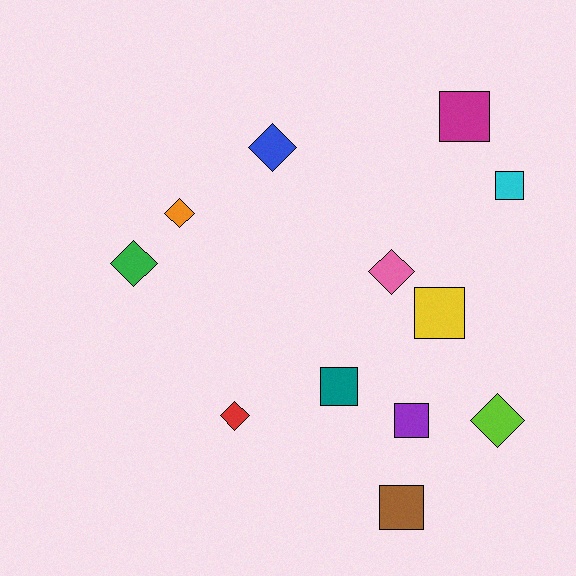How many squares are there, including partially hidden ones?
There are 6 squares.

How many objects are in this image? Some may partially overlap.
There are 12 objects.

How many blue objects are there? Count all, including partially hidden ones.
There is 1 blue object.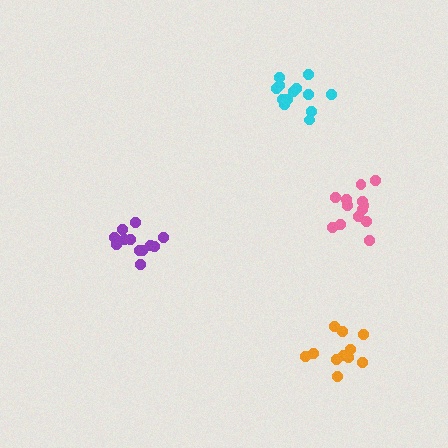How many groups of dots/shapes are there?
There are 4 groups.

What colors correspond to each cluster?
The clusters are colored: cyan, purple, pink, orange.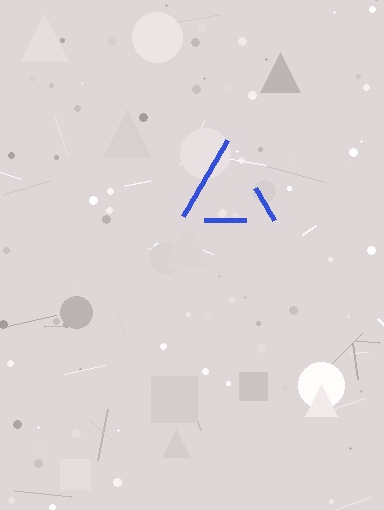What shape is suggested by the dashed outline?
The dashed outline suggests a triangle.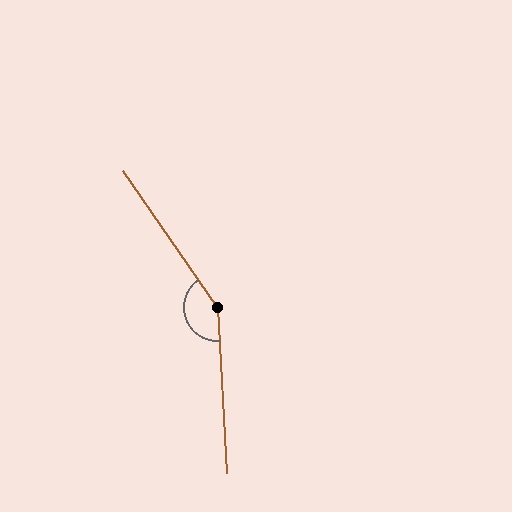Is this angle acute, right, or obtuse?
It is obtuse.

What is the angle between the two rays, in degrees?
Approximately 148 degrees.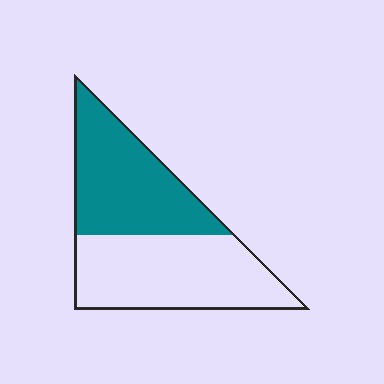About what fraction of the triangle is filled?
About one half (1/2).